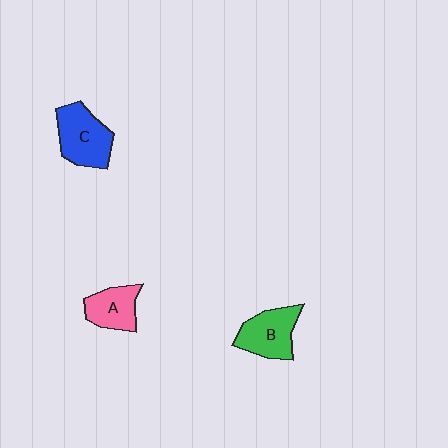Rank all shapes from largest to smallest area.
From largest to smallest: C (blue), B (green), A (pink).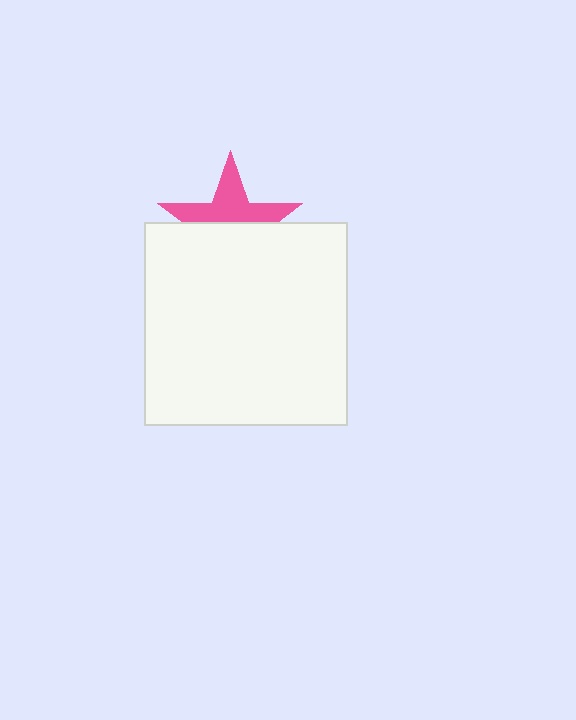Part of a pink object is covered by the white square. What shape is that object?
It is a star.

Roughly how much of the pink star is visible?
About half of it is visible (roughly 46%).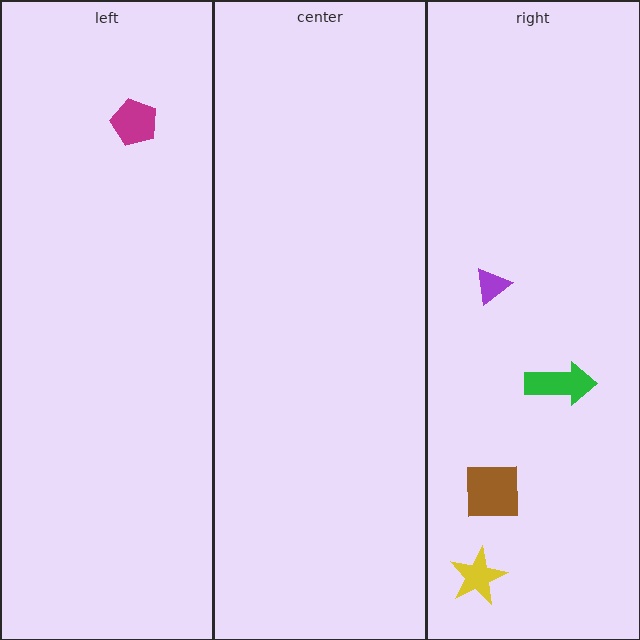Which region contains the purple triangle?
The right region.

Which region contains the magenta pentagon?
The left region.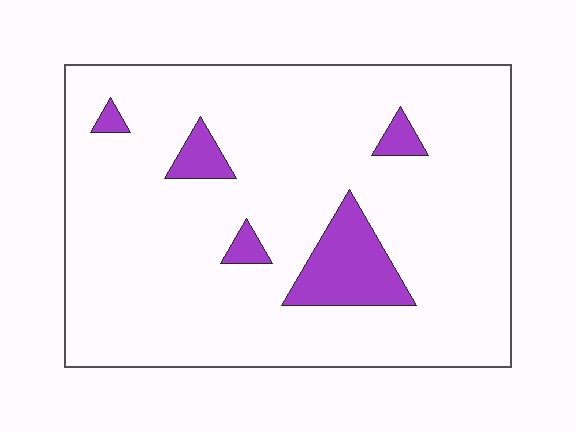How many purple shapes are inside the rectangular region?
5.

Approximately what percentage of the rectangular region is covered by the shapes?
Approximately 10%.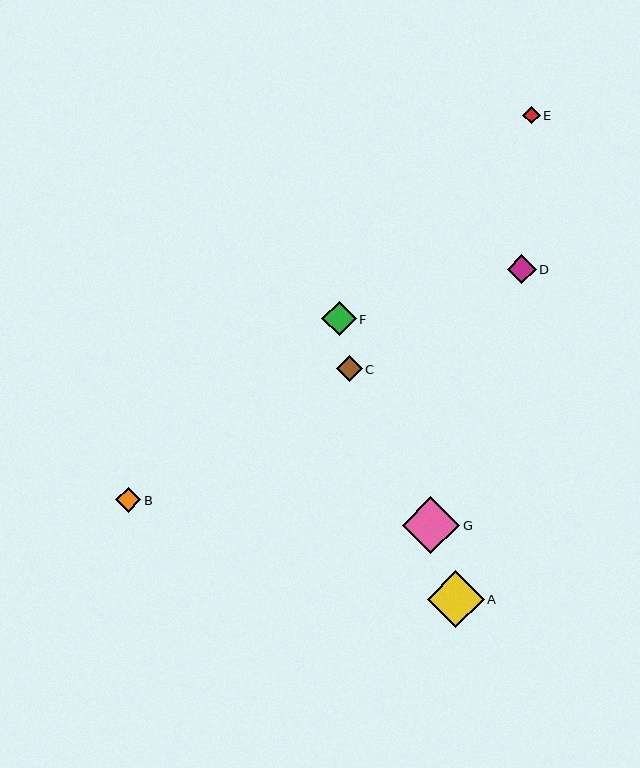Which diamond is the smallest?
Diamond E is the smallest with a size of approximately 17 pixels.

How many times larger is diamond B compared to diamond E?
Diamond B is approximately 1.5 times the size of diamond E.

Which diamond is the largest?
Diamond G is the largest with a size of approximately 57 pixels.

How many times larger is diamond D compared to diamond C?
Diamond D is approximately 1.1 times the size of diamond C.